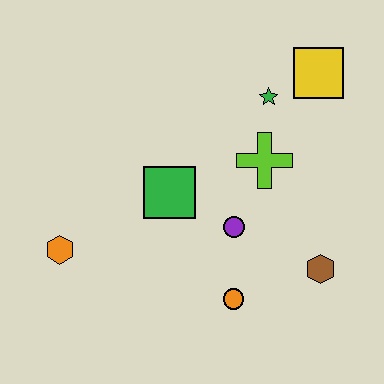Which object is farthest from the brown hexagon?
The orange hexagon is farthest from the brown hexagon.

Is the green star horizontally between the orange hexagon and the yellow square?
Yes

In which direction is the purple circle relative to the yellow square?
The purple circle is below the yellow square.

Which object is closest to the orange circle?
The purple circle is closest to the orange circle.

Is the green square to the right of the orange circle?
No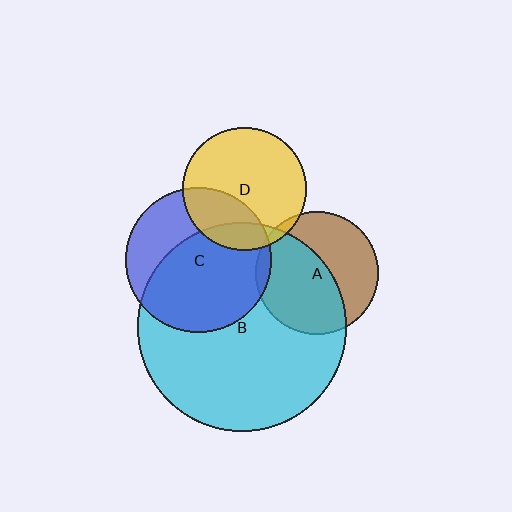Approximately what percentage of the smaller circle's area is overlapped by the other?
Approximately 15%.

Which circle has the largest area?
Circle B (cyan).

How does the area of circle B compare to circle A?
Approximately 2.9 times.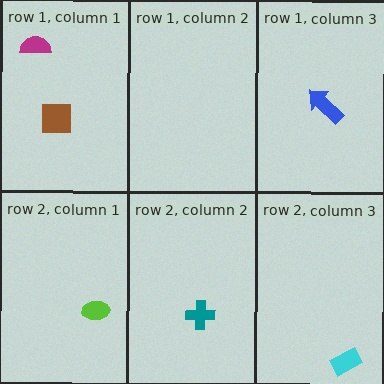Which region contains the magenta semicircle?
The row 1, column 1 region.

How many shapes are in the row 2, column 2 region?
1.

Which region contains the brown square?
The row 1, column 1 region.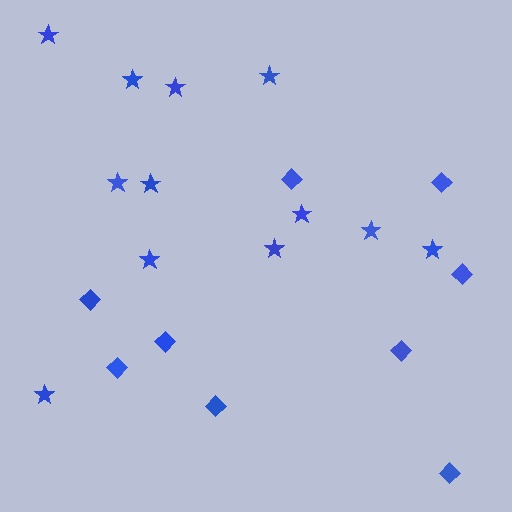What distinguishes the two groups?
There are 2 groups: one group of stars (12) and one group of diamonds (9).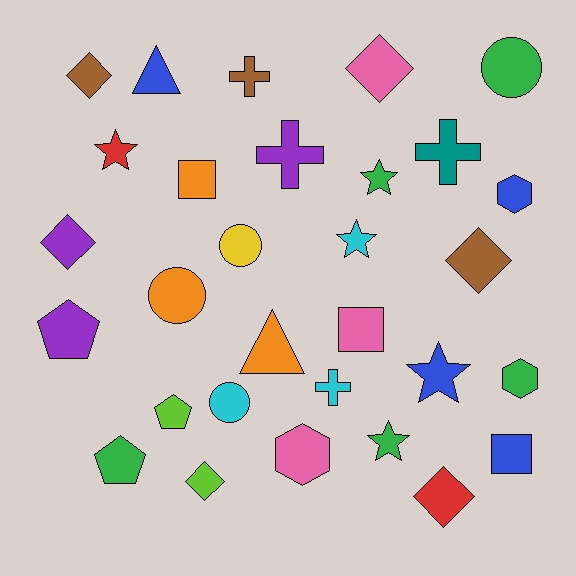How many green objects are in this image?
There are 5 green objects.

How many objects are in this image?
There are 30 objects.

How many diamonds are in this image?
There are 6 diamonds.